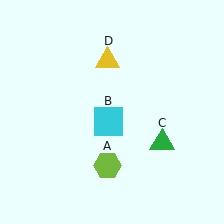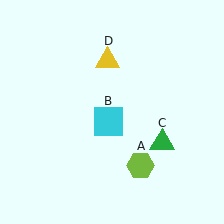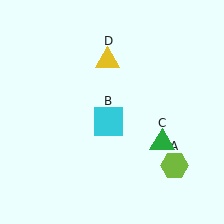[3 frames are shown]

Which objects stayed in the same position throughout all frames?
Cyan square (object B) and green triangle (object C) and yellow triangle (object D) remained stationary.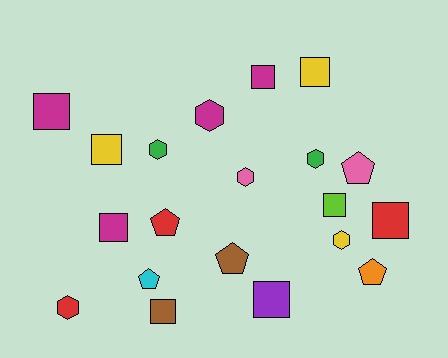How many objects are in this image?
There are 20 objects.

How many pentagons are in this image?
There are 5 pentagons.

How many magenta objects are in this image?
There are 4 magenta objects.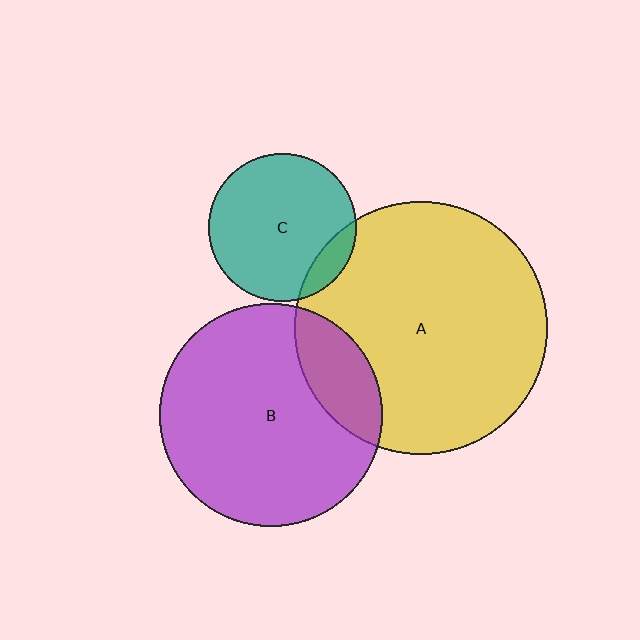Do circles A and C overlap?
Yes.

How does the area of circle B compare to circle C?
Approximately 2.3 times.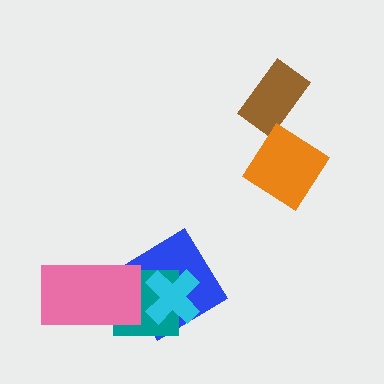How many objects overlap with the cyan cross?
2 objects overlap with the cyan cross.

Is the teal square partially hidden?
Yes, it is partially covered by another shape.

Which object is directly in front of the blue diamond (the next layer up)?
The teal square is directly in front of the blue diamond.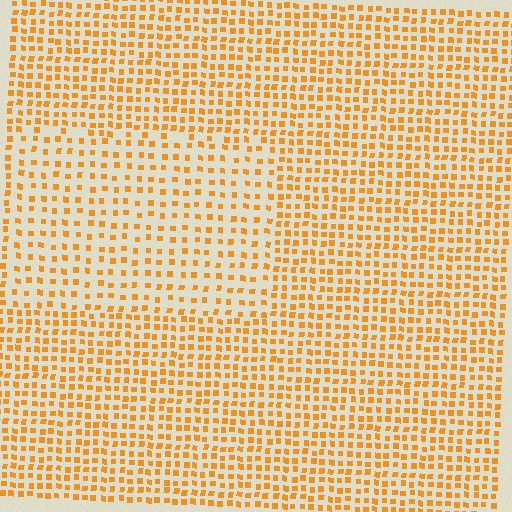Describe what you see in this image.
The image contains small orange elements arranged at two different densities. A rectangle-shaped region is visible where the elements are less densely packed than the surrounding area.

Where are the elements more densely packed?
The elements are more densely packed outside the rectangle boundary.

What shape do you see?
I see a rectangle.